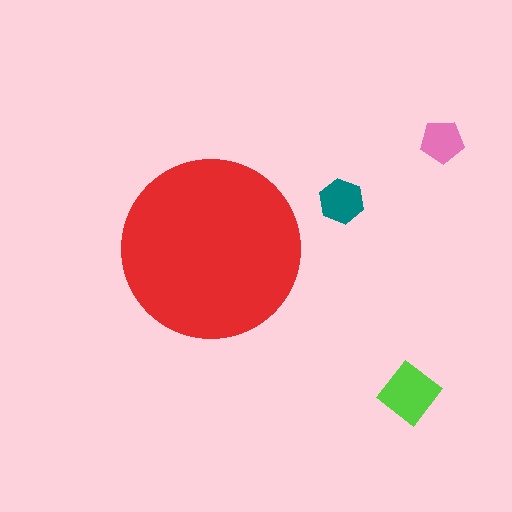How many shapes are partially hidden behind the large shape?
0 shapes are partially hidden.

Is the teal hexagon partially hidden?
No, the teal hexagon is fully visible.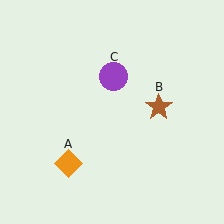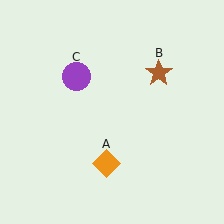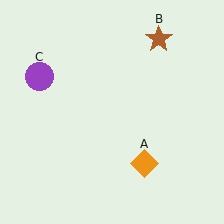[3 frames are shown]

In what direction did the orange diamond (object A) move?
The orange diamond (object A) moved right.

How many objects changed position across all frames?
3 objects changed position: orange diamond (object A), brown star (object B), purple circle (object C).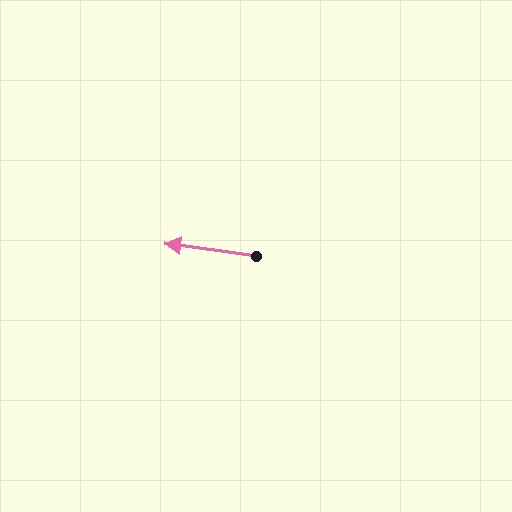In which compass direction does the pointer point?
West.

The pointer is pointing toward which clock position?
Roughly 9 o'clock.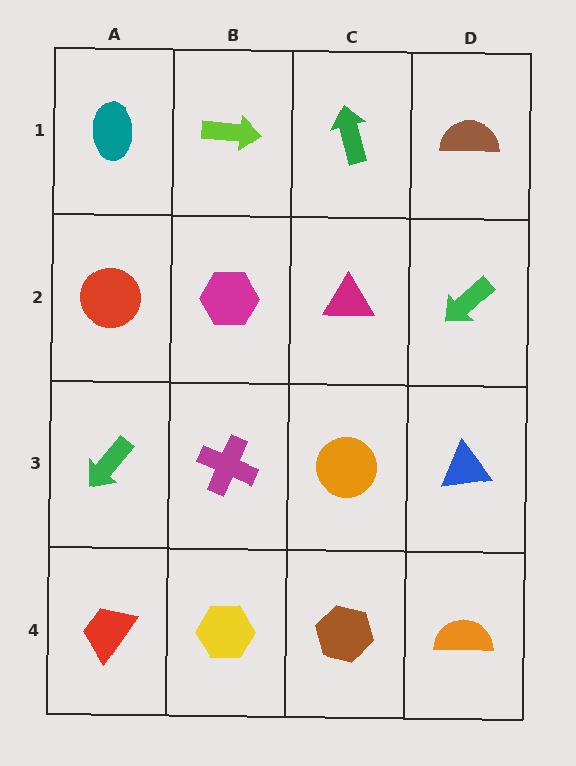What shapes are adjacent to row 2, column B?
A lime arrow (row 1, column B), a magenta cross (row 3, column B), a red circle (row 2, column A), a magenta triangle (row 2, column C).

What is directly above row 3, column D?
A green arrow.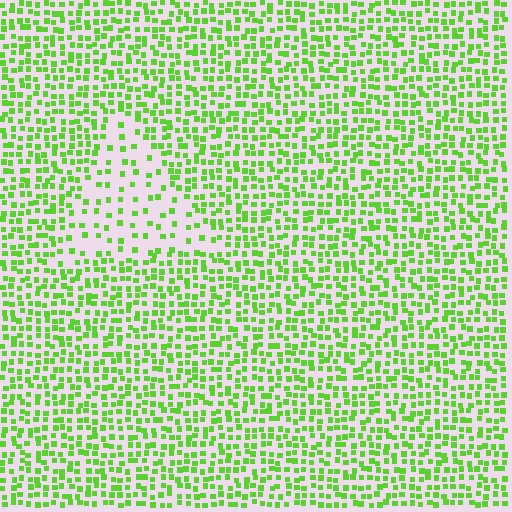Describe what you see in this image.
The image contains small lime elements arranged at two different densities. A triangle-shaped region is visible where the elements are less densely packed than the surrounding area.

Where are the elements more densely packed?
The elements are more densely packed outside the triangle boundary.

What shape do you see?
I see a triangle.